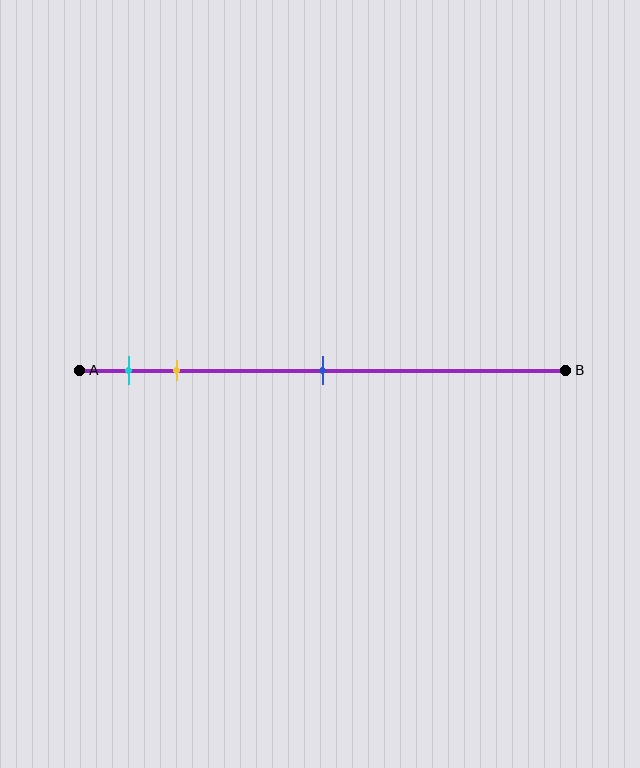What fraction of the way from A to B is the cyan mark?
The cyan mark is approximately 10% (0.1) of the way from A to B.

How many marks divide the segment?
There are 3 marks dividing the segment.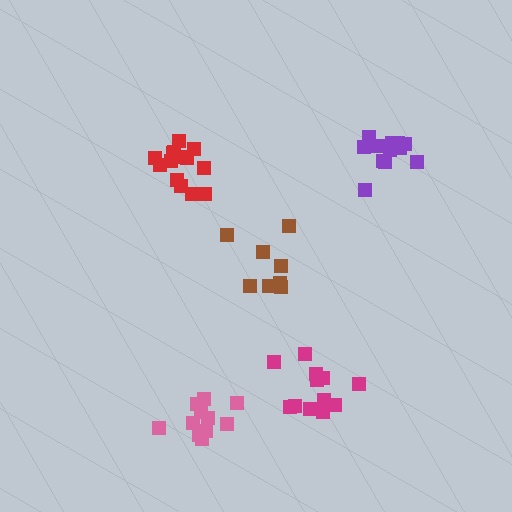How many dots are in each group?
Group 1: 12 dots, Group 2: 14 dots, Group 3: 11 dots, Group 4: 12 dots, Group 5: 8 dots (57 total).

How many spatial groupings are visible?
There are 5 spatial groupings.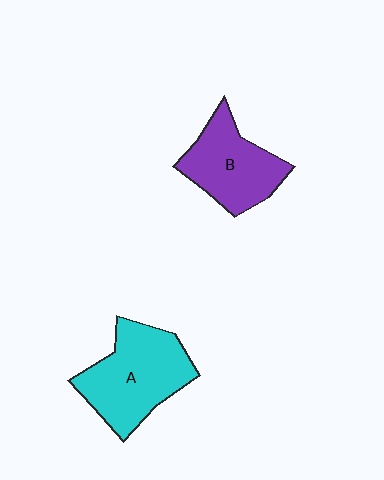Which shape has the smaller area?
Shape B (purple).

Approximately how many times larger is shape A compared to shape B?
Approximately 1.3 times.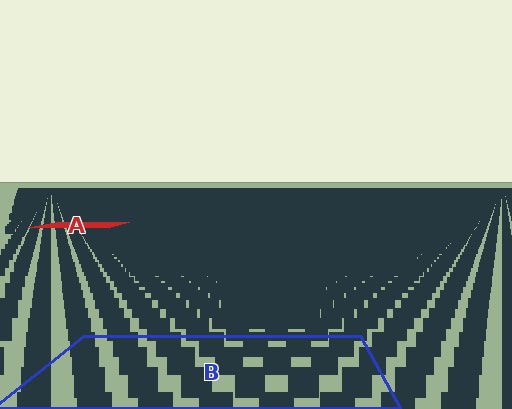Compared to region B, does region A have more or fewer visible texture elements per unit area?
Region A has more texture elements per unit area — they are packed more densely because it is farther away.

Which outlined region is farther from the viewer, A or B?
Region A is farther from the viewer — the texture elements inside it appear smaller and more densely packed.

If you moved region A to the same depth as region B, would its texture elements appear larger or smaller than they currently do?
They would appear larger. At a closer depth, the same texture elements are projected at a bigger on-screen size.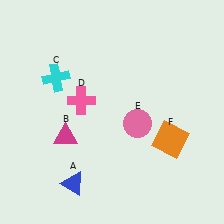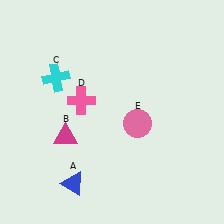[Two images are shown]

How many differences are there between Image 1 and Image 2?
There is 1 difference between the two images.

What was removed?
The orange square (F) was removed in Image 2.